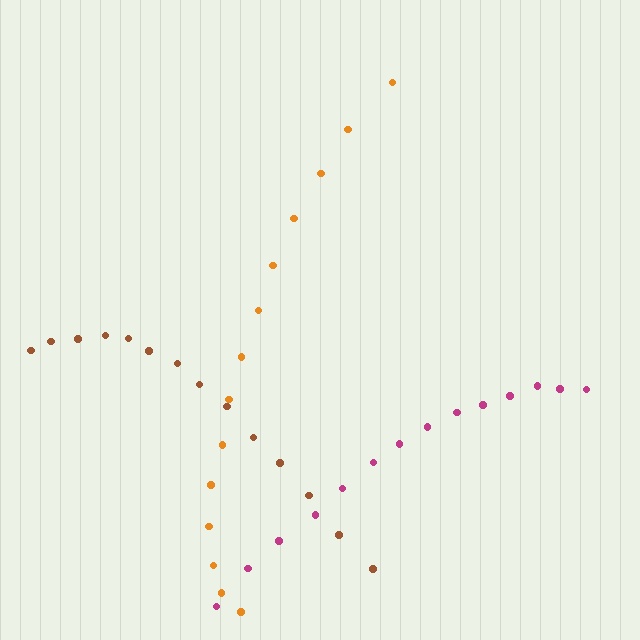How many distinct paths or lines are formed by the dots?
There are 3 distinct paths.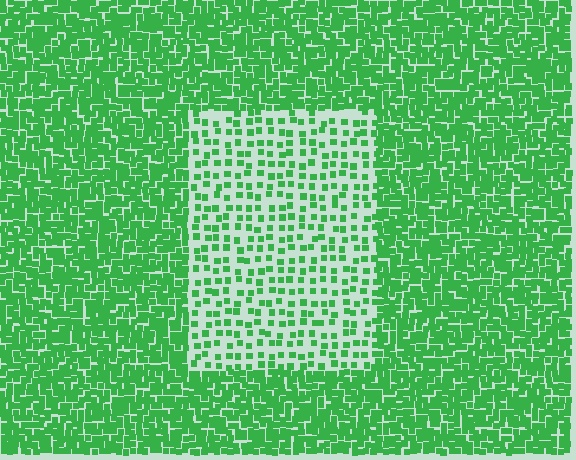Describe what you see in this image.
The image contains small green elements arranged at two different densities. A rectangle-shaped region is visible where the elements are less densely packed than the surrounding area.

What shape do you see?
I see a rectangle.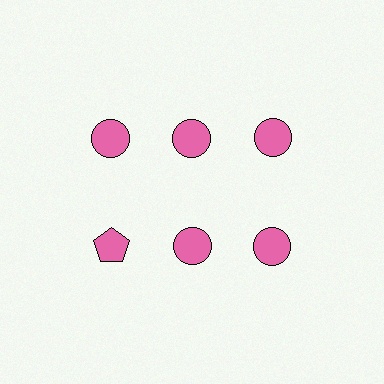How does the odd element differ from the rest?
It has a different shape: pentagon instead of circle.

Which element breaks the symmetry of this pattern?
The pink pentagon in the second row, leftmost column breaks the symmetry. All other shapes are pink circles.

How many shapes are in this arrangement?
There are 6 shapes arranged in a grid pattern.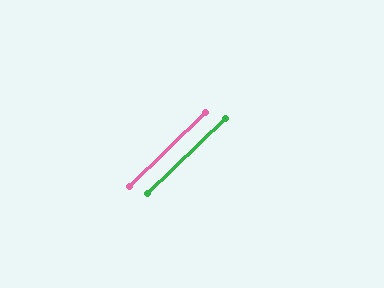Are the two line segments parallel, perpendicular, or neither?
Parallel — their directions differ by only 0.3°.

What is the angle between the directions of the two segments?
Approximately 0 degrees.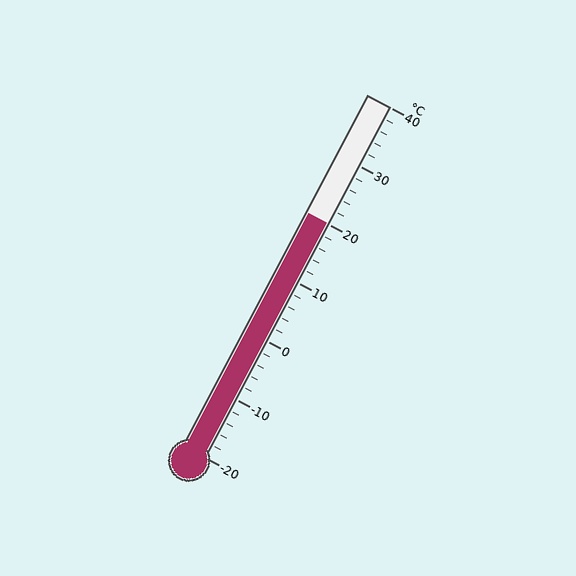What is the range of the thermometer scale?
The thermometer scale ranges from -20°C to 40°C.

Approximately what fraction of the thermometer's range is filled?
The thermometer is filled to approximately 65% of its range.